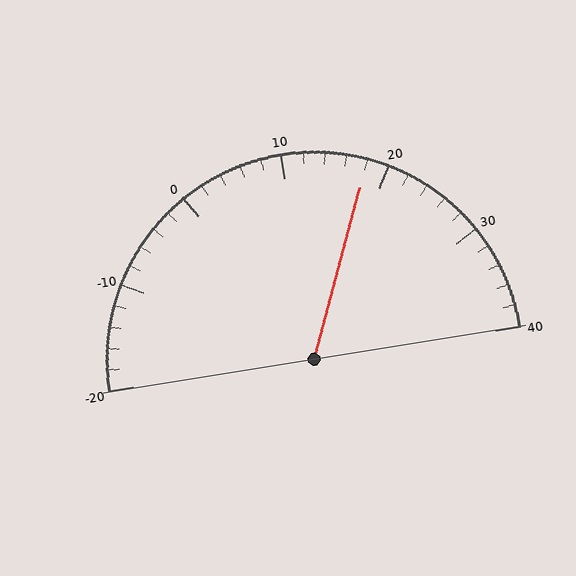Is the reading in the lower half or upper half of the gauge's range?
The reading is in the upper half of the range (-20 to 40).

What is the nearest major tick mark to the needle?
The nearest major tick mark is 20.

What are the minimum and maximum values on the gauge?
The gauge ranges from -20 to 40.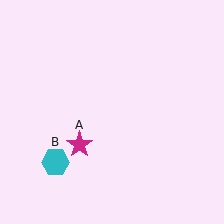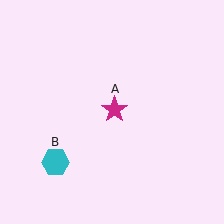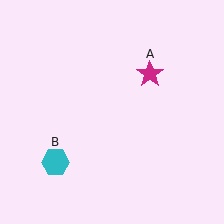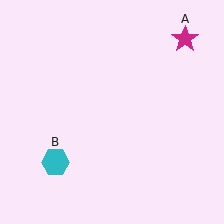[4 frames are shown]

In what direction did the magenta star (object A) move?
The magenta star (object A) moved up and to the right.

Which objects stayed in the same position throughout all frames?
Cyan hexagon (object B) remained stationary.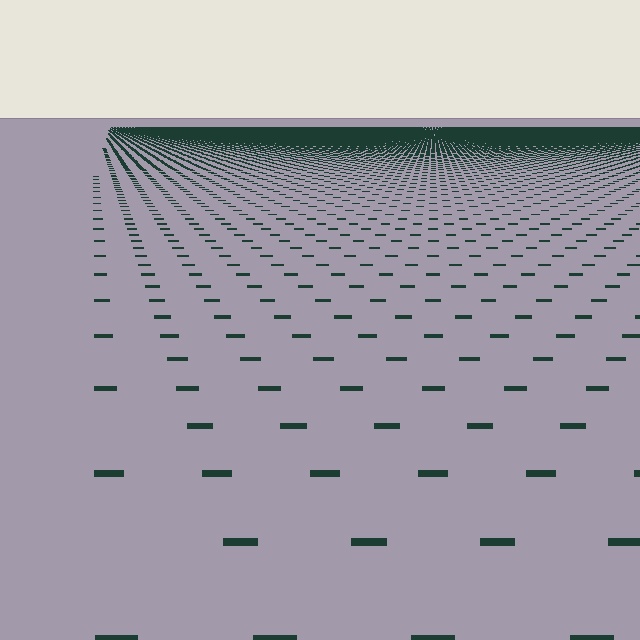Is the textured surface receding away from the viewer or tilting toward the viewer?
The surface is receding away from the viewer. Texture elements get smaller and denser toward the top.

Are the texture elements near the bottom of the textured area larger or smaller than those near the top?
Larger. Near the bottom, elements are closer to the viewer and appear at a bigger on-screen size.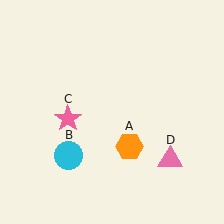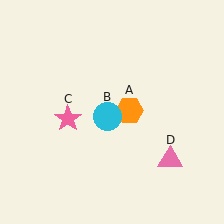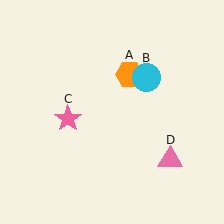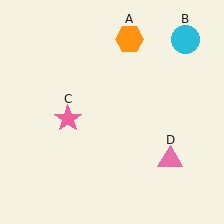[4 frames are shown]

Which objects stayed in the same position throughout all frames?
Pink star (object C) and pink triangle (object D) remained stationary.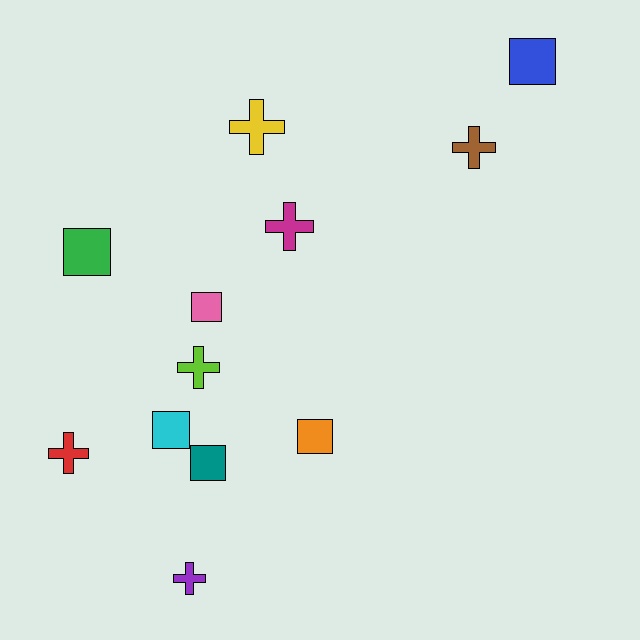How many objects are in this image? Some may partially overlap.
There are 12 objects.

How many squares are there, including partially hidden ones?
There are 6 squares.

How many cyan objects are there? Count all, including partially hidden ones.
There is 1 cyan object.